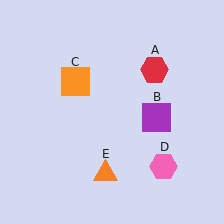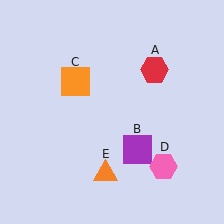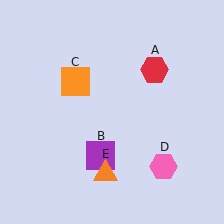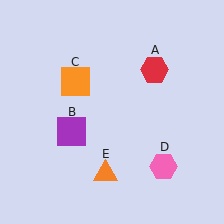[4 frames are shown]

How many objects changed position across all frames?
1 object changed position: purple square (object B).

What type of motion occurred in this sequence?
The purple square (object B) rotated clockwise around the center of the scene.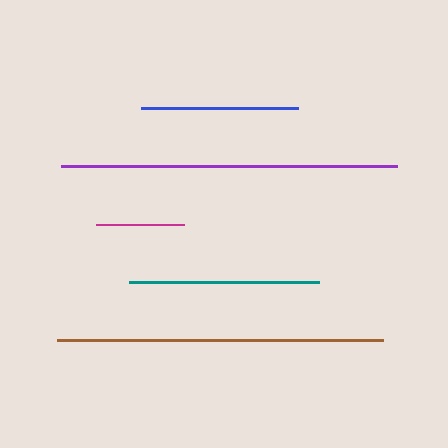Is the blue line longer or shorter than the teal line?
The teal line is longer than the blue line.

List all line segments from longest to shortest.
From longest to shortest: purple, brown, teal, blue, magenta.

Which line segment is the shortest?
The magenta line is the shortest at approximately 88 pixels.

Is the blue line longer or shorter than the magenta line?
The blue line is longer than the magenta line.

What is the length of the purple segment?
The purple segment is approximately 336 pixels long.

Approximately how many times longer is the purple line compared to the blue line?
The purple line is approximately 2.2 times the length of the blue line.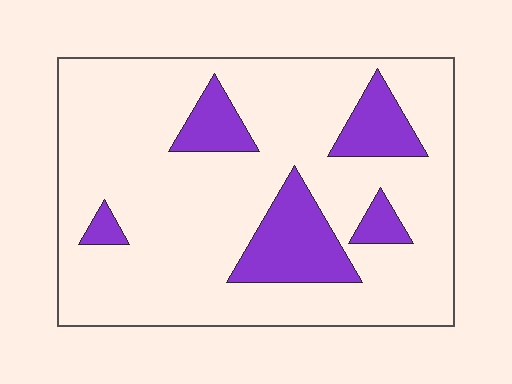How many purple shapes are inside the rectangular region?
5.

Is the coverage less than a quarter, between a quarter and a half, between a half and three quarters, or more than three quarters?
Less than a quarter.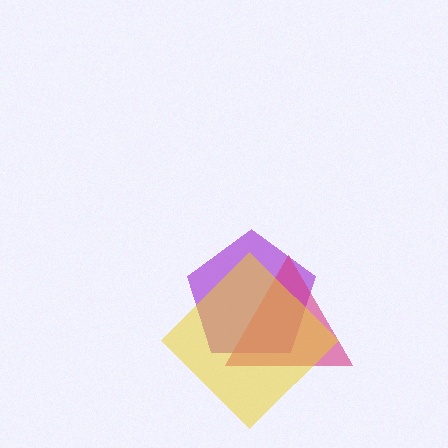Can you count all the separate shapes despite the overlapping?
Yes, there are 3 separate shapes.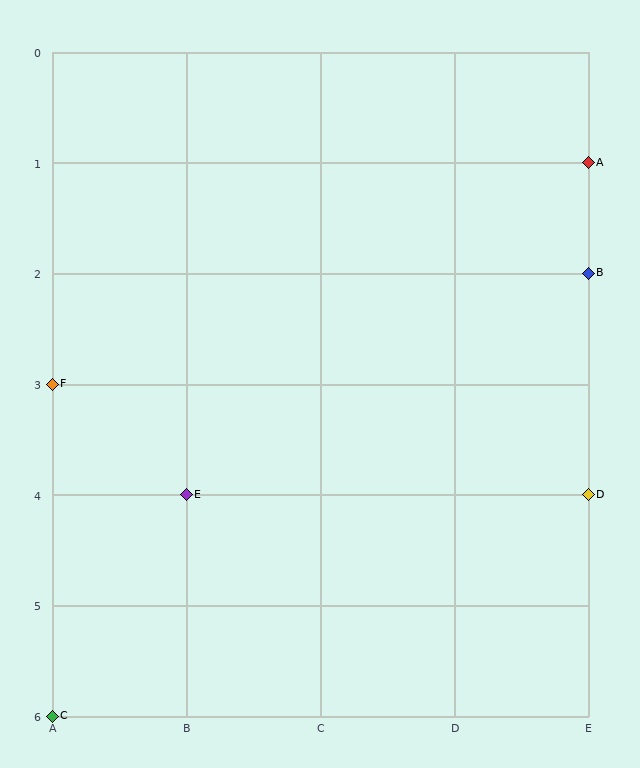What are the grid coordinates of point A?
Point A is at grid coordinates (E, 1).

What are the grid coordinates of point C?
Point C is at grid coordinates (A, 6).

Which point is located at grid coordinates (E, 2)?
Point B is at (E, 2).